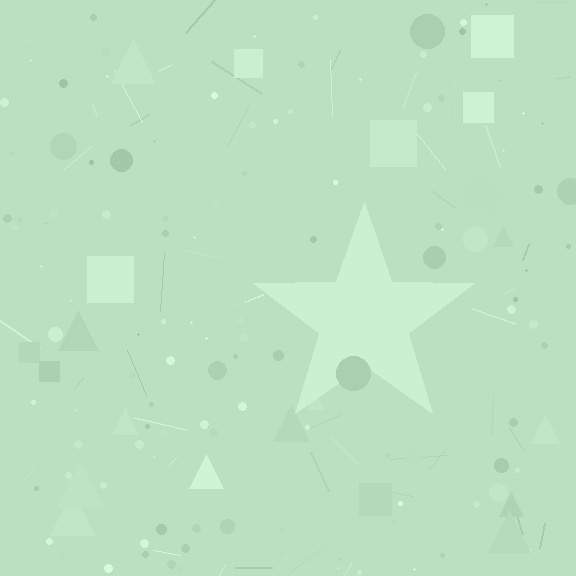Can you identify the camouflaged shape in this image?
The camouflaged shape is a star.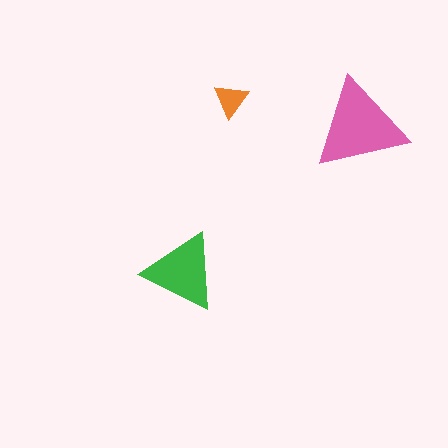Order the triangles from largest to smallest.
the pink one, the green one, the orange one.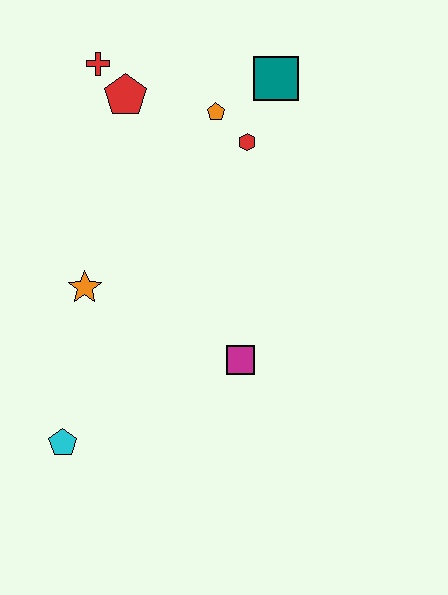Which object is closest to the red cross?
The red pentagon is closest to the red cross.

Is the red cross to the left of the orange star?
No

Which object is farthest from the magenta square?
The red cross is farthest from the magenta square.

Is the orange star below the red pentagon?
Yes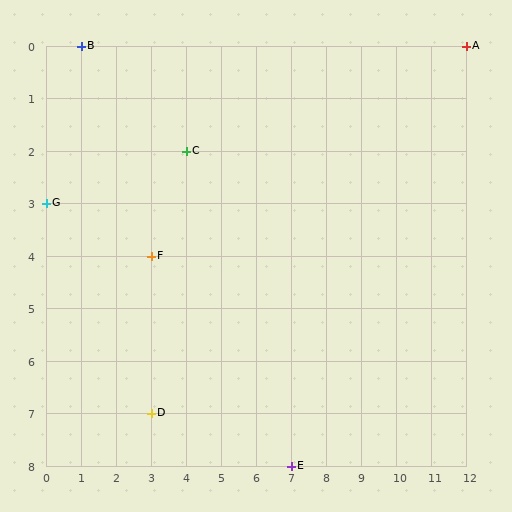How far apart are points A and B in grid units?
Points A and B are 11 columns apart.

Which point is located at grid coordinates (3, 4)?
Point F is at (3, 4).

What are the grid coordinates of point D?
Point D is at grid coordinates (3, 7).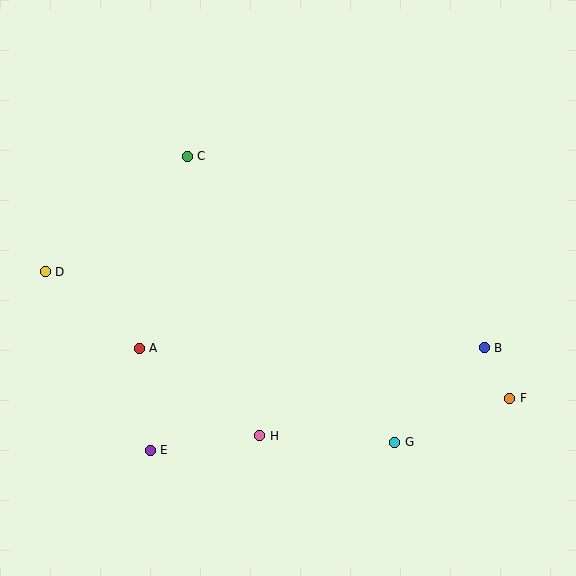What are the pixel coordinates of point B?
Point B is at (484, 348).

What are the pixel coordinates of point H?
Point H is at (260, 436).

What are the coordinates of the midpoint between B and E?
The midpoint between B and E is at (317, 399).